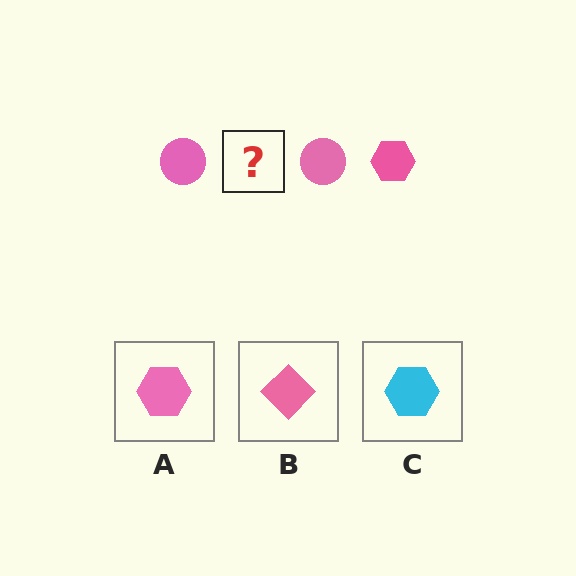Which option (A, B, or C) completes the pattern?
A.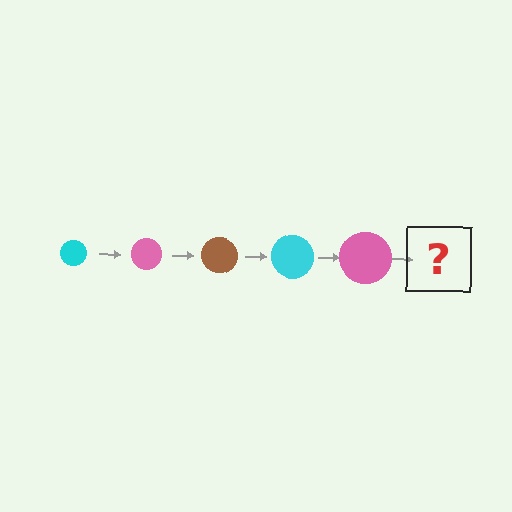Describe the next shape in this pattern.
It should be a brown circle, larger than the previous one.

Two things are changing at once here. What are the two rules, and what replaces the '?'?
The two rules are that the circle grows larger each step and the color cycles through cyan, pink, and brown. The '?' should be a brown circle, larger than the previous one.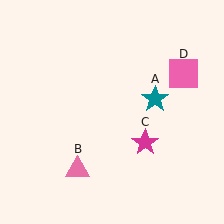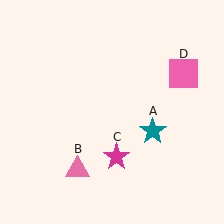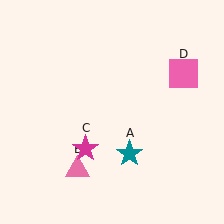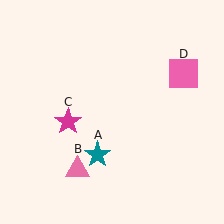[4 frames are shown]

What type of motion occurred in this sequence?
The teal star (object A), magenta star (object C) rotated clockwise around the center of the scene.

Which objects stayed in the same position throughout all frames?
Pink triangle (object B) and pink square (object D) remained stationary.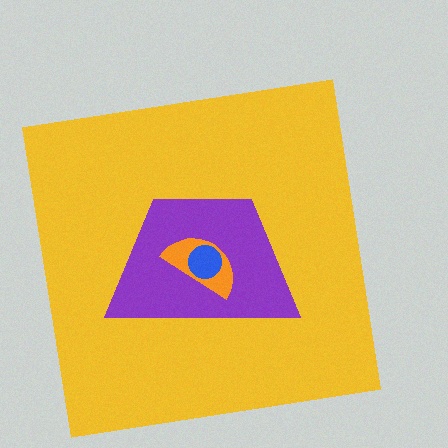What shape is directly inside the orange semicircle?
The blue circle.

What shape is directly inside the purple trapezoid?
The orange semicircle.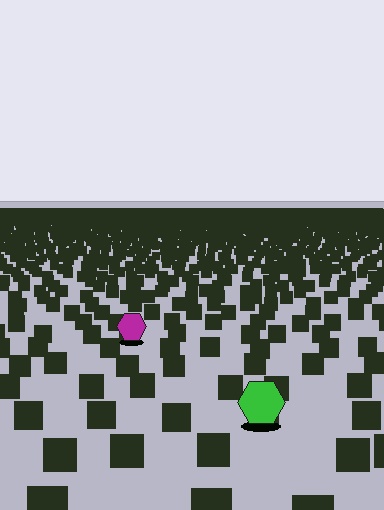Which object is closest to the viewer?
The green hexagon is closest. The texture marks near it are larger and more spread out.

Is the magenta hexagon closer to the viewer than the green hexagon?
No. The green hexagon is closer — you can tell from the texture gradient: the ground texture is coarser near it.